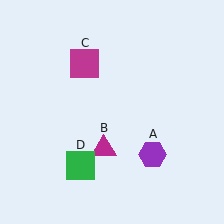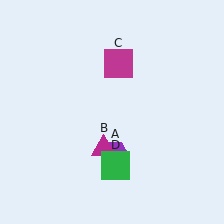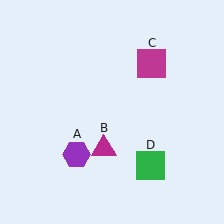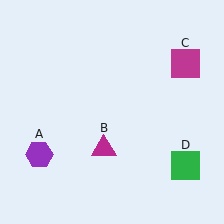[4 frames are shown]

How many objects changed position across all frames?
3 objects changed position: purple hexagon (object A), magenta square (object C), green square (object D).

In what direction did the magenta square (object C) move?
The magenta square (object C) moved right.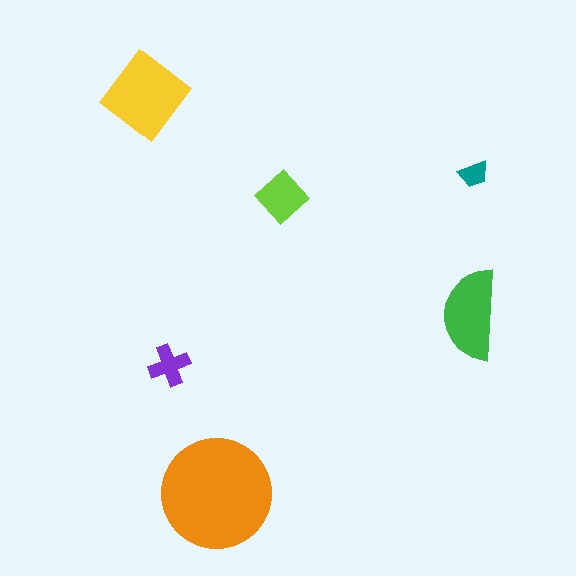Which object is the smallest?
The teal trapezoid.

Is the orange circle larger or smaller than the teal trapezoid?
Larger.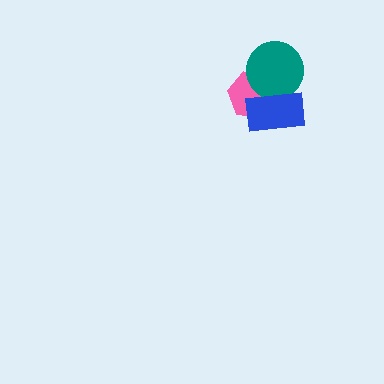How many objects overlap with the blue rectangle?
2 objects overlap with the blue rectangle.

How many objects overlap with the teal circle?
2 objects overlap with the teal circle.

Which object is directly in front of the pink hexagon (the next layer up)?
The teal circle is directly in front of the pink hexagon.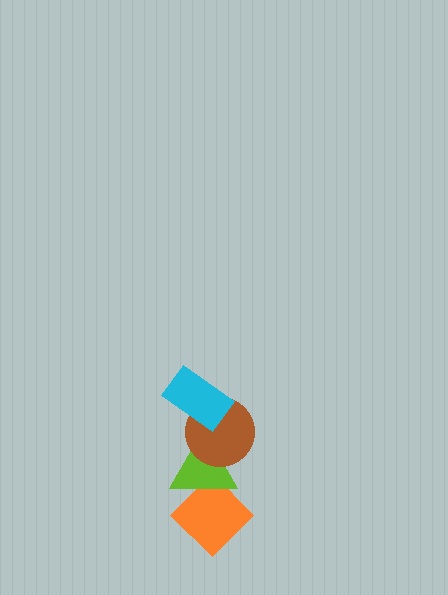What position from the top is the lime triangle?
The lime triangle is 3rd from the top.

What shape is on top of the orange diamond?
The lime triangle is on top of the orange diamond.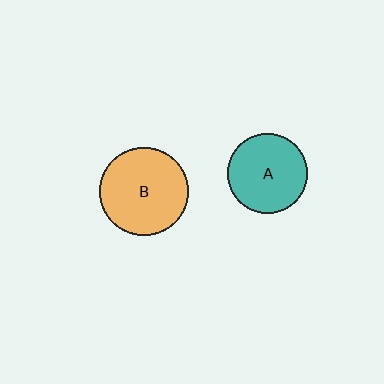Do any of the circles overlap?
No, none of the circles overlap.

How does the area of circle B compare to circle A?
Approximately 1.2 times.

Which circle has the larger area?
Circle B (orange).